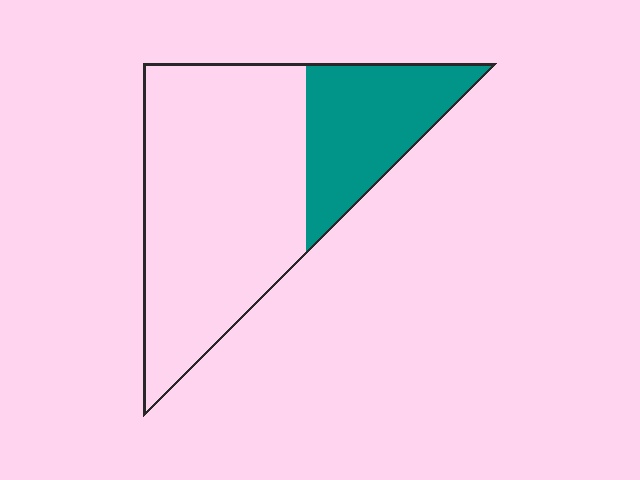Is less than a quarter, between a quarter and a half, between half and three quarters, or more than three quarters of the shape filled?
Between a quarter and a half.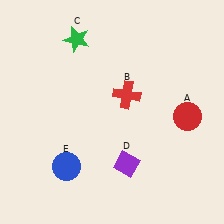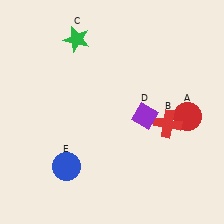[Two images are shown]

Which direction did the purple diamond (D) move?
The purple diamond (D) moved up.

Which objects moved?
The objects that moved are: the red cross (B), the purple diamond (D).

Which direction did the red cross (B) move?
The red cross (B) moved right.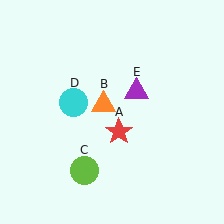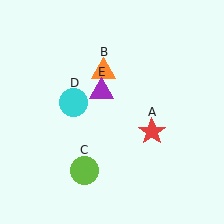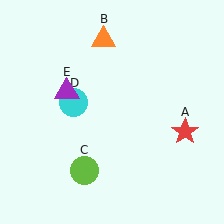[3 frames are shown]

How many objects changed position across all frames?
3 objects changed position: red star (object A), orange triangle (object B), purple triangle (object E).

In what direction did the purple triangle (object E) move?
The purple triangle (object E) moved left.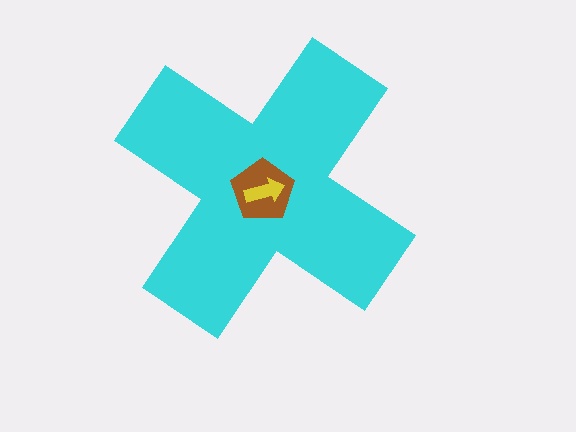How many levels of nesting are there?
3.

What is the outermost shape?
The cyan cross.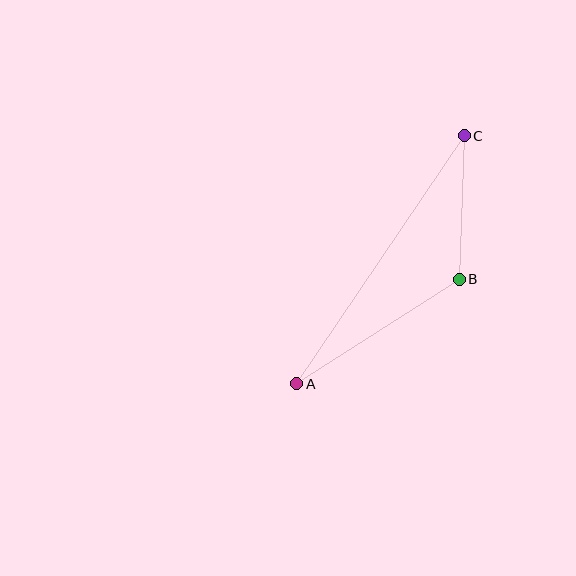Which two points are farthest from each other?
Points A and C are farthest from each other.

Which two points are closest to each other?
Points B and C are closest to each other.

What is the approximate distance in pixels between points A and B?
The distance between A and B is approximately 193 pixels.